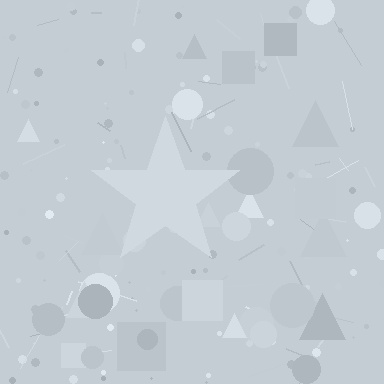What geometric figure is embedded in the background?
A star is embedded in the background.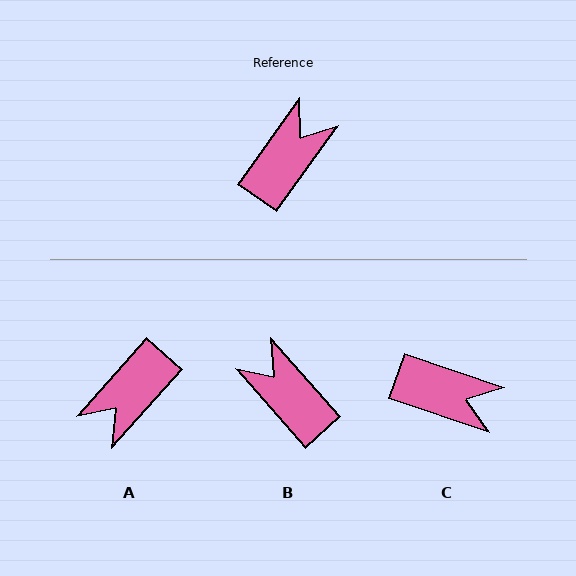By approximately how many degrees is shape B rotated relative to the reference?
Approximately 77 degrees counter-clockwise.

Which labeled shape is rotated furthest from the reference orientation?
A, about 174 degrees away.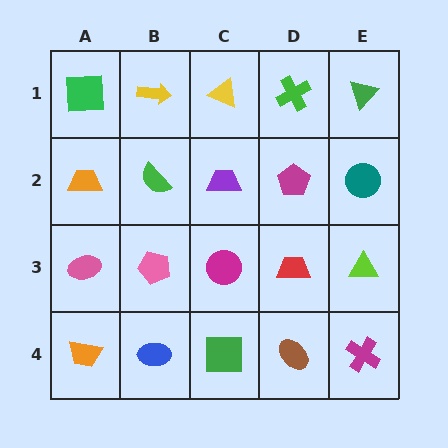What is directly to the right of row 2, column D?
A teal circle.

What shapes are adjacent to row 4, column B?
A pink pentagon (row 3, column B), an orange trapezoid (row 4, column A), a green square (row 4, column C).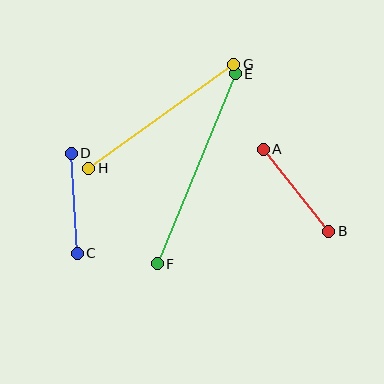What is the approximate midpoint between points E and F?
The midpoint is at approximately (196, 169) pixels.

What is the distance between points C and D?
The distance is approximately 100 pixels.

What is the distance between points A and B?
The distance is approximately 105 pixels.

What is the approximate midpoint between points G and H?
The midpoint is at approximately (161, 116) pixels.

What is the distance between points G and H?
The distance is approximately 179 pixels.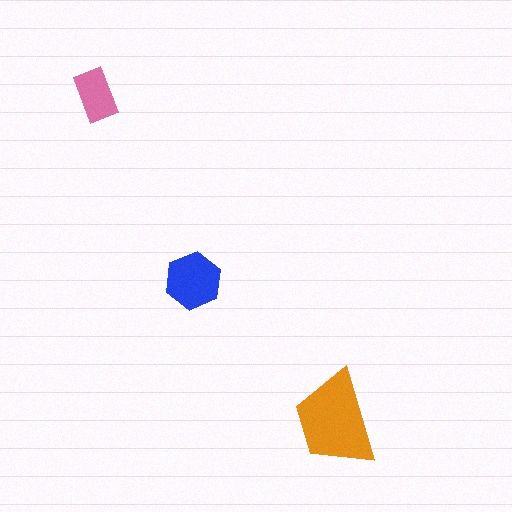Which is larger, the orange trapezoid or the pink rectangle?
The orange trapezoid.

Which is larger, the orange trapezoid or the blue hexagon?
The orange trapezoid.